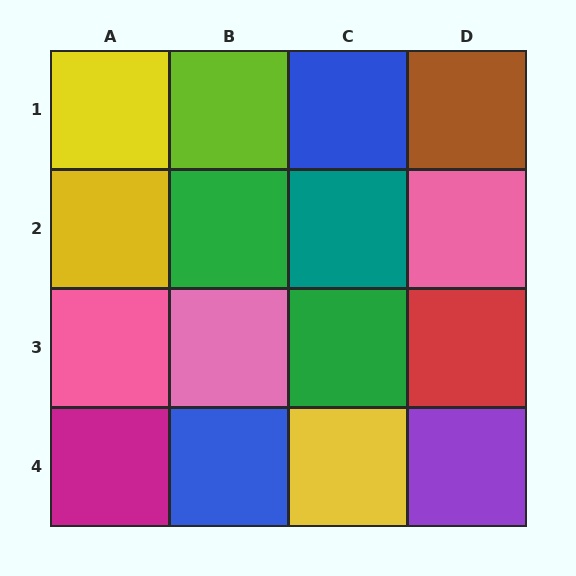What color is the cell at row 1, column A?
Yellow.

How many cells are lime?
1 cell is lime.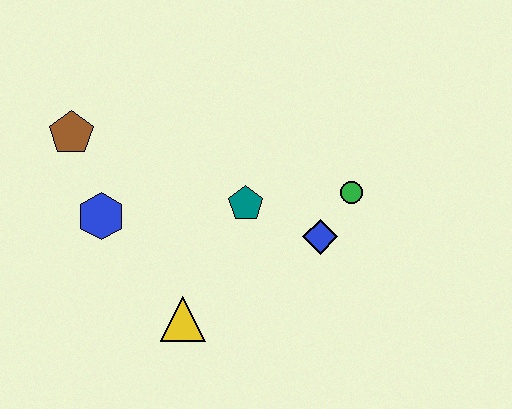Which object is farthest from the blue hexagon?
The green circle is farthest from the blue hexagon.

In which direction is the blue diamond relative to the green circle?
The blue diamond is below the green circle.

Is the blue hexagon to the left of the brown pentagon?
No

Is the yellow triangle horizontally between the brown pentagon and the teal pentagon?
Yes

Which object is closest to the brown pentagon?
The blue hexagon is closest to the brown pentagon.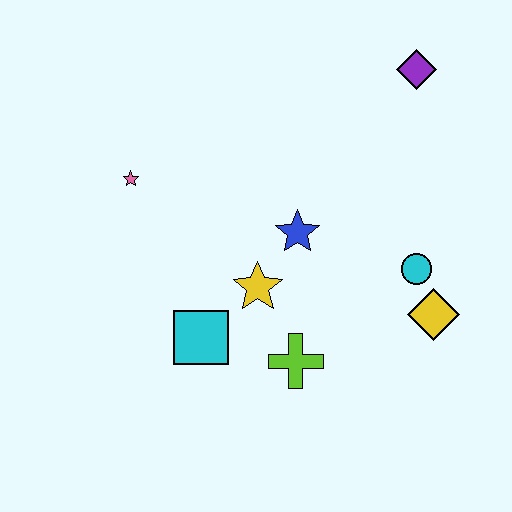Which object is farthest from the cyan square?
The purple diamond is farthest from the cyan square.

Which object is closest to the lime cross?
The yellow star is closest to the lime cross.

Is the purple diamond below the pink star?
No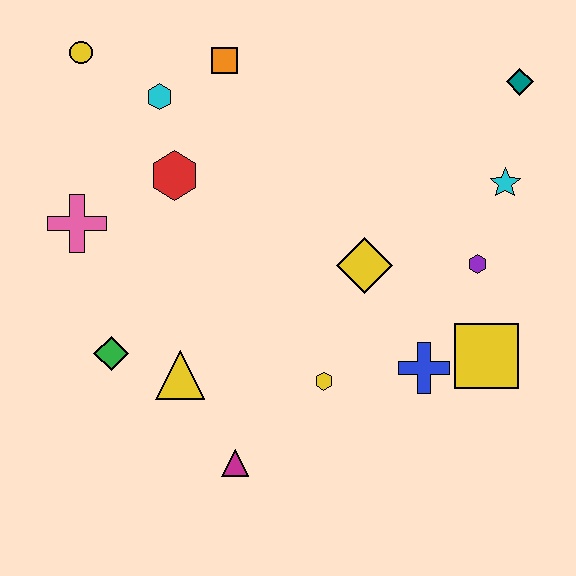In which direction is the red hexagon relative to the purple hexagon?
The red hexagon is to the left of the purple hexagon.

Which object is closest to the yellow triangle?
The green diamond is closest to the yellow triangle.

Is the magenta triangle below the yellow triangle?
Yes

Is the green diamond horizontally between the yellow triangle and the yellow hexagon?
No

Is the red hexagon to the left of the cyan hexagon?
No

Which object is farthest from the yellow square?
The yellow circle is farthest from the yellow square.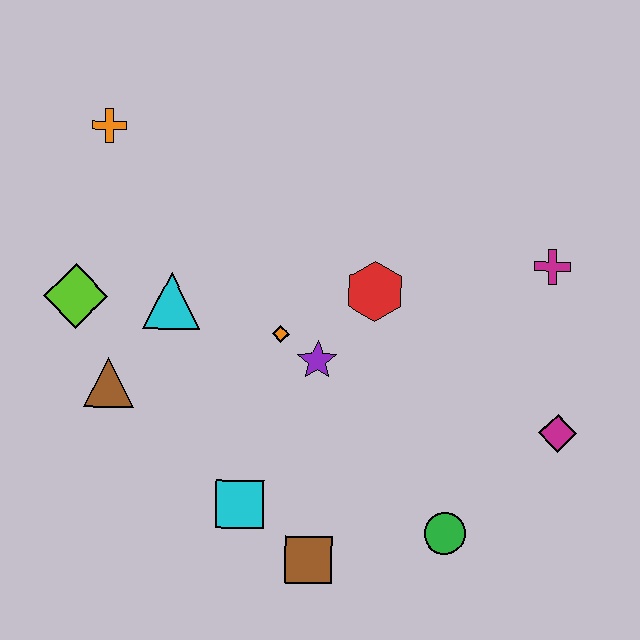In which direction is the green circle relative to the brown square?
The green circle is to the right of the brown square.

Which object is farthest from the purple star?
The orange cross is farthest from the purple star.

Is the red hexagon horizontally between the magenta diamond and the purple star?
Yes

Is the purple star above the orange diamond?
No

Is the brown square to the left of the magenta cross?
Yes